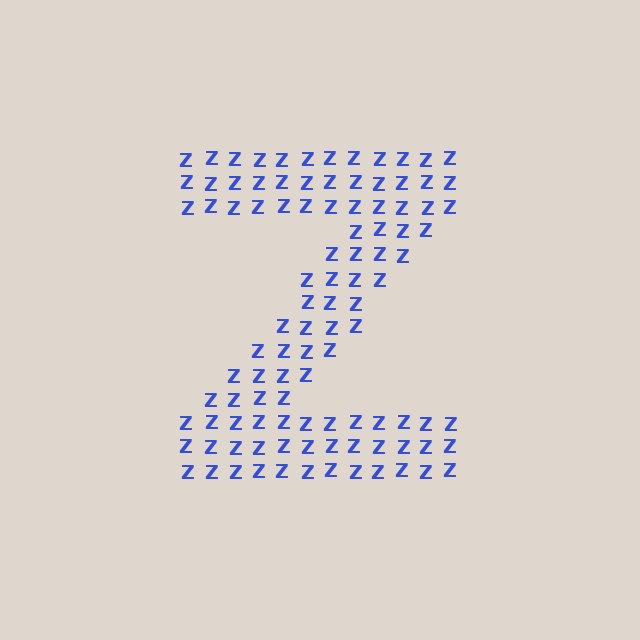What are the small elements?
The small elements are letter Z's.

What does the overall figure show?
The overall figure shows the letter Z.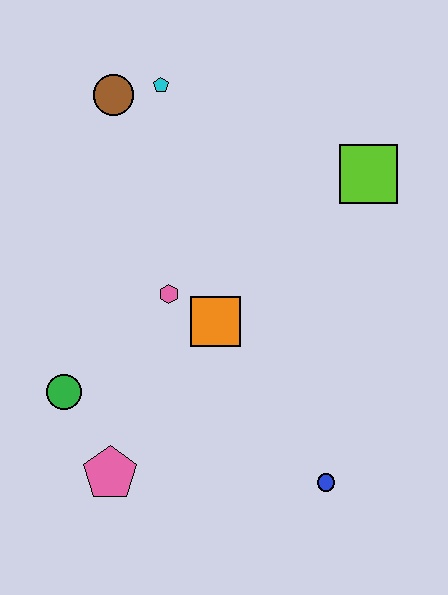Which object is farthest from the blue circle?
The brown circle is farthest from the blue circle.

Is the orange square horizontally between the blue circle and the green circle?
Yes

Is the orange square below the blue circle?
No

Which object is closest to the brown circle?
The cyan pentagon is closest to the brown circle.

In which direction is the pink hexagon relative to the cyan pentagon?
The pink hexagon is below the cyan pentagon.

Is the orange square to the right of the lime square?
No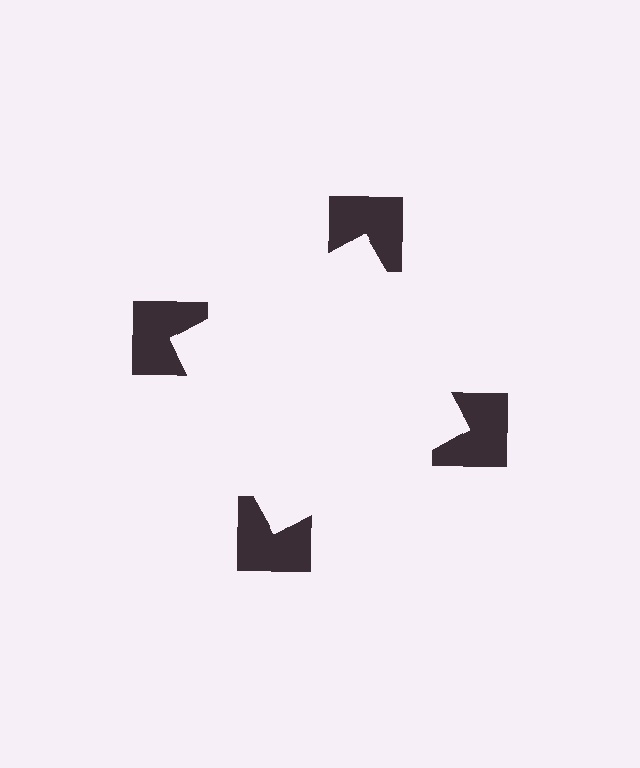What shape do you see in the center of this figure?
An illusory square — its edges are inferred from the aligned wedge cuts in the notched squares, not physically drawn.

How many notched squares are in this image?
There are 4 — one at each vertex of the illusory square.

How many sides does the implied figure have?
4 sides.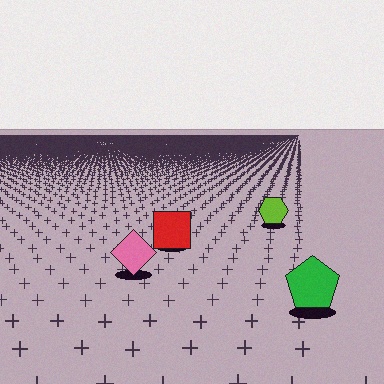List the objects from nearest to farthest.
From nearest to farthest: the green pentagon, the pink diamond, the red square, the lime hexagon.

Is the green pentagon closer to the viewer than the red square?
Yes. The green pentagon is closer — you can tell from the texture gradient: the ground texture is coarser near it.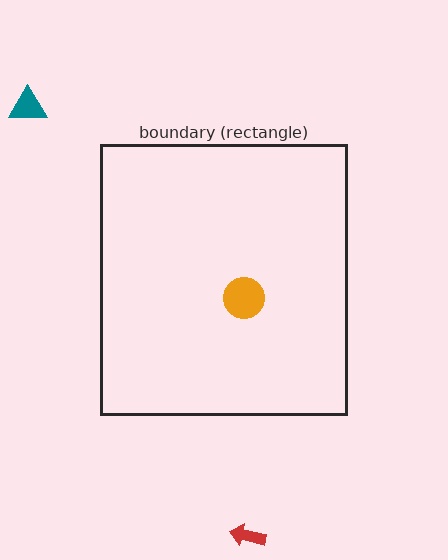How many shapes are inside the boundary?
1 inside, 2 outside.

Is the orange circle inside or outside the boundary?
Inside.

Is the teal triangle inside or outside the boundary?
Outside.